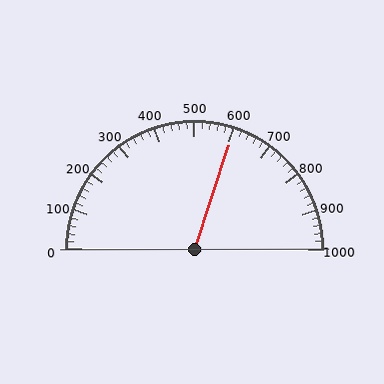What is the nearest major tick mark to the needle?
The nearest major tick mark is 600.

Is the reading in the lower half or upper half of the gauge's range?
The reading is in the upper half of the range (0 to 1000).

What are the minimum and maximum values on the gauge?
The gauge ranges from 0 to 1000.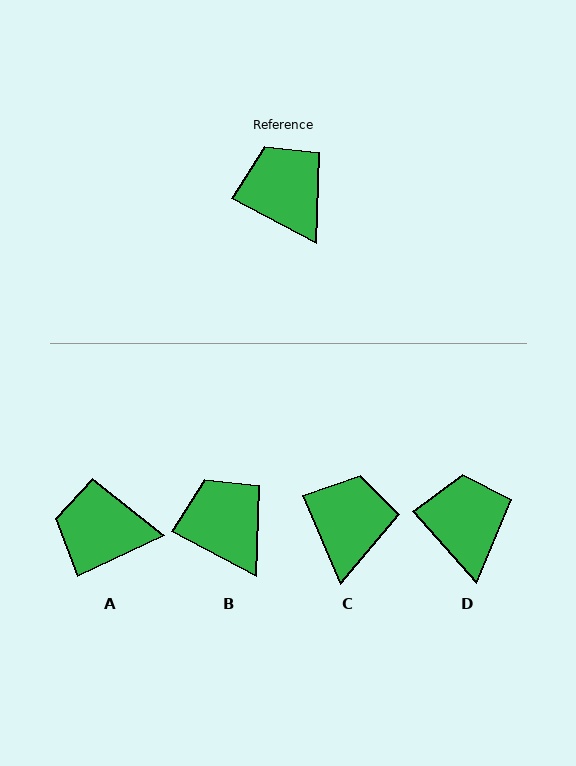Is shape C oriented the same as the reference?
No, it is off by about 39 degrees.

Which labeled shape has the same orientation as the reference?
B.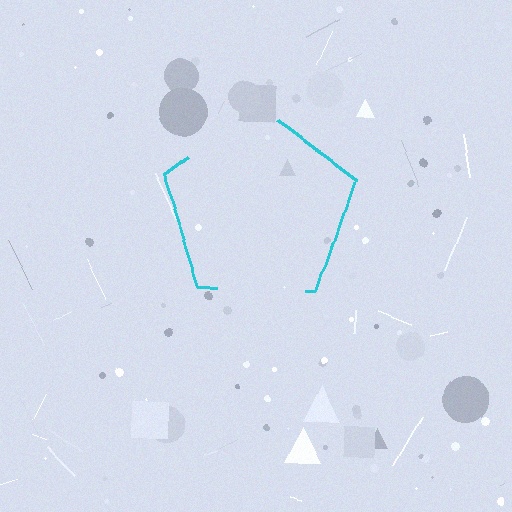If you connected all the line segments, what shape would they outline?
They would outline a pentagon.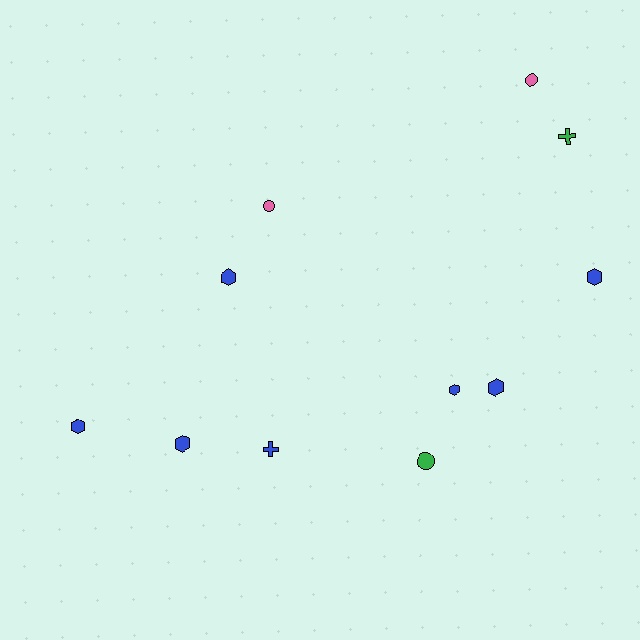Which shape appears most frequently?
Hexagon, with 6 objects.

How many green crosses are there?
There is 1 green cross.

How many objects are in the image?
There are 11 objects.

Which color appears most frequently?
Blue, with 7 objects.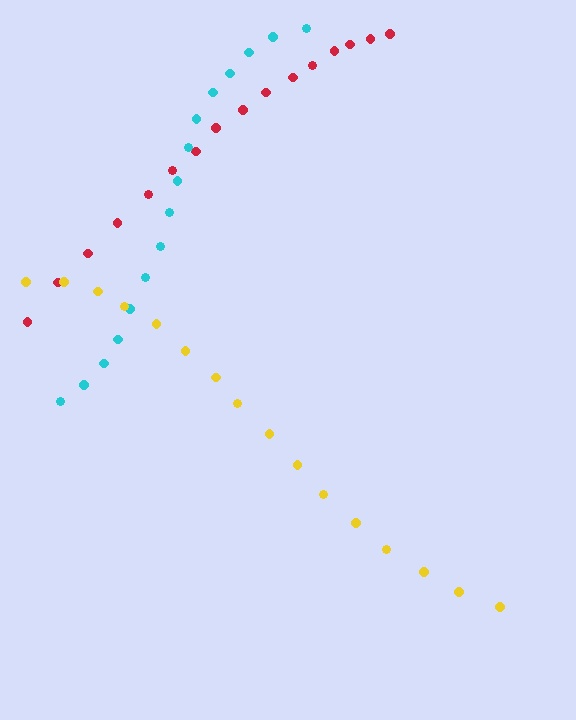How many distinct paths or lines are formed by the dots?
There are 3 distinct paths.